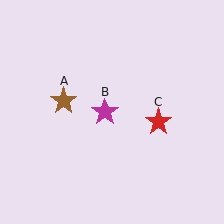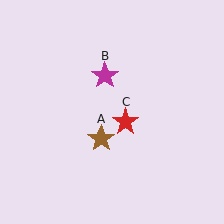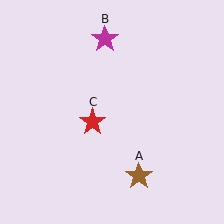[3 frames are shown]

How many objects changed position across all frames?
3 objects changed position: brown star (object A), magenta star (object B), red star (object C).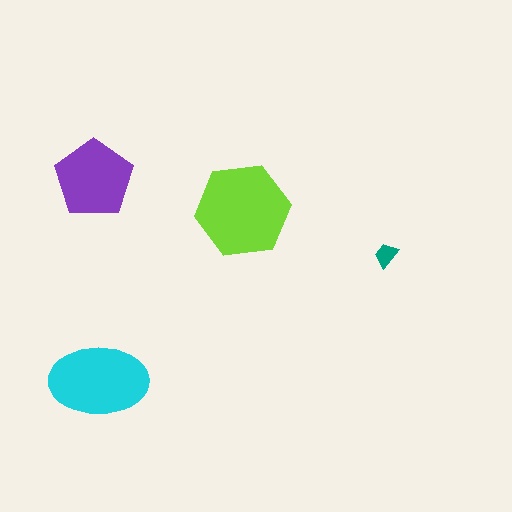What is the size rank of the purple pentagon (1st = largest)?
3rd.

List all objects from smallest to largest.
The teal trapezoid, the purple pentagon, the cyan ellipse, the lime hexagon.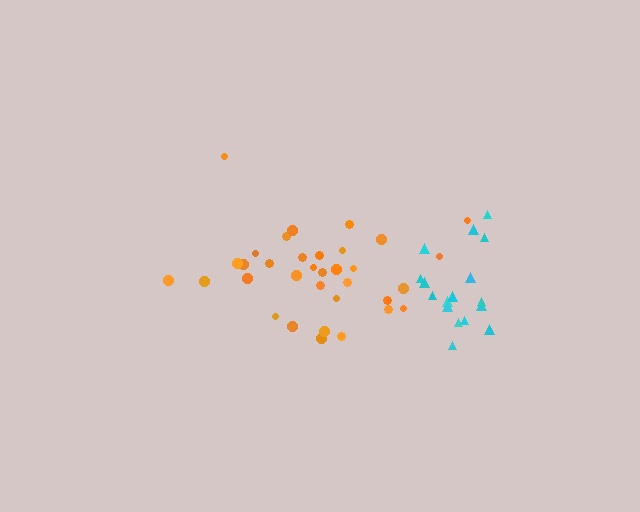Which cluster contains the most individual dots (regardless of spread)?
Orange (34).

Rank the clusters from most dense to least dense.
cyan, orange.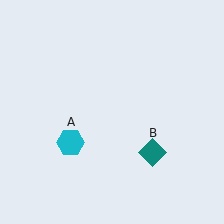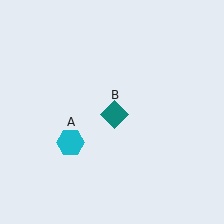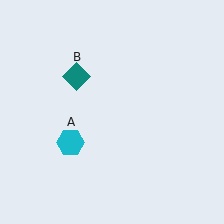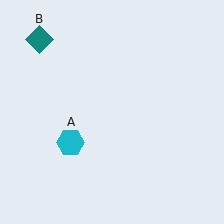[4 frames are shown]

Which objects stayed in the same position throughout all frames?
Cyan hexagon (object A) remained stationary.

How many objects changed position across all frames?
1 object changed position: teal diamond (object B).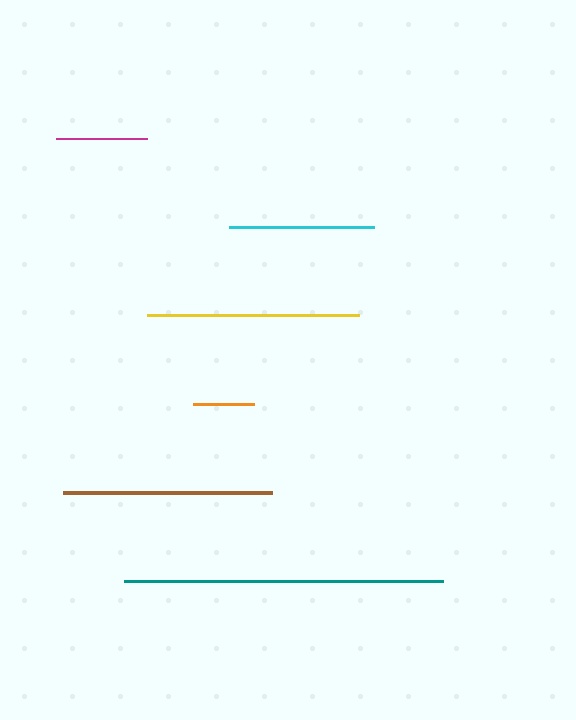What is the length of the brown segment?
The brown segment is approximately 208 pixels long.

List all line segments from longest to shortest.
From longest to shortest: teal, yellow, brown, cyan, magenta, orange.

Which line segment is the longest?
The teal line is the longest at approximately 319 pixels.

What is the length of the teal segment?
The teal segment is approximately 319 pixels long.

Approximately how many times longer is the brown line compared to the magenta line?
The brown line is approximately 2.3 times the length of the magenta line.